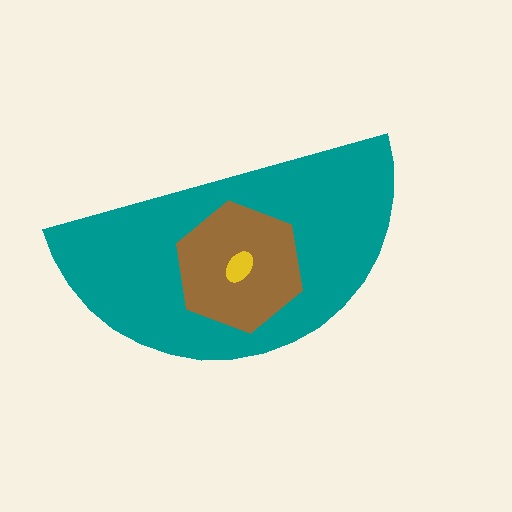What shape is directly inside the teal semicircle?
The brown hexagon.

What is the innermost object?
The yellow ellipse.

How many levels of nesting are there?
3.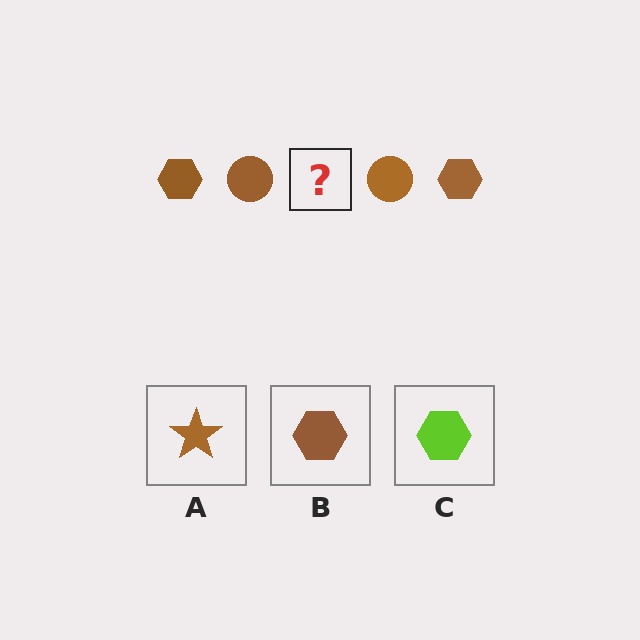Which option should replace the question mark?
Option B.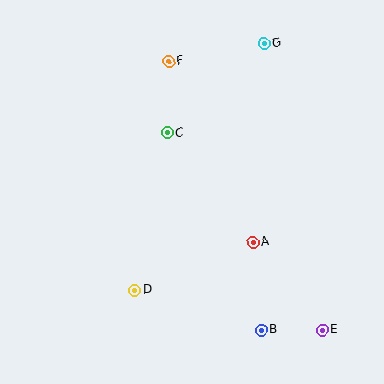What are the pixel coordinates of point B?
Point B is at (261, 330).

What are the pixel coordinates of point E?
Point E is at (322, 330).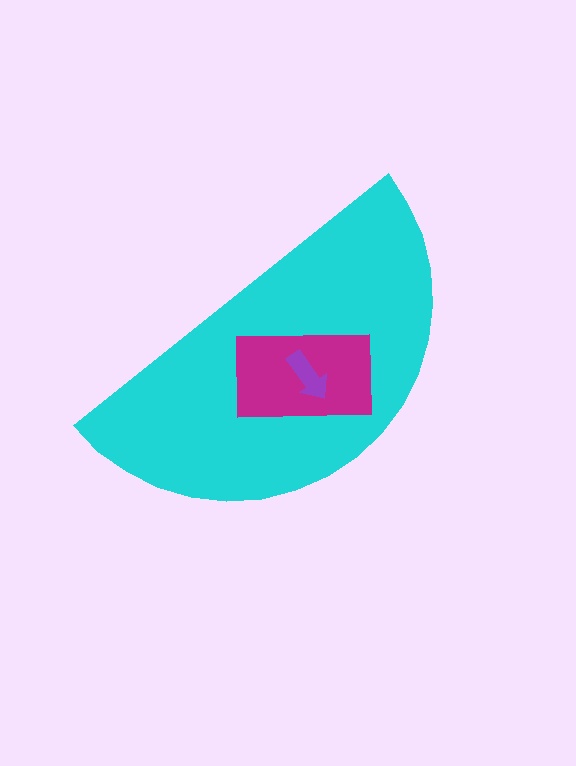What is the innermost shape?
The purple arrow.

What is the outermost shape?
The cyan semicircle.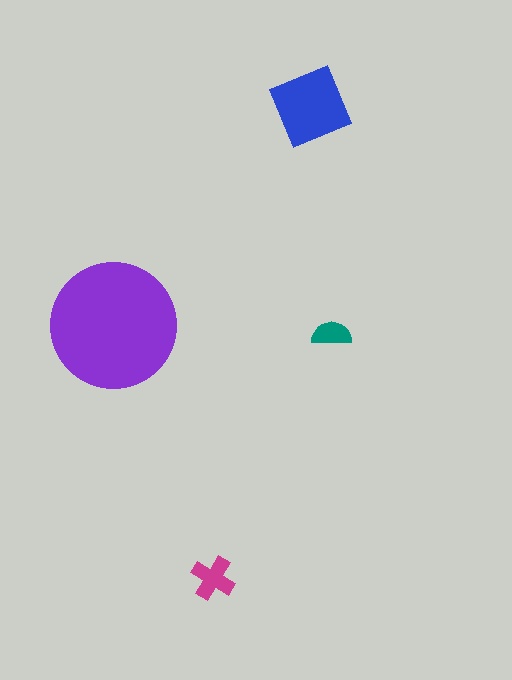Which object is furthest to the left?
The purple circle is leftmost.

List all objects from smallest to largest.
The teal semicircle, the magenta cross, the blue diamond, the purple circle.